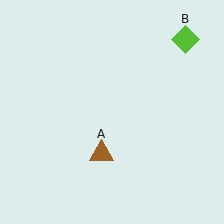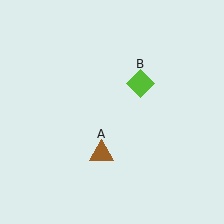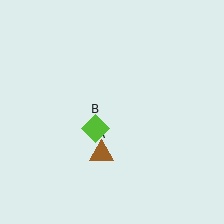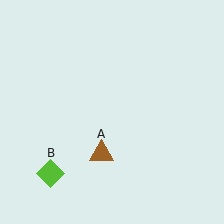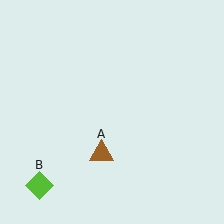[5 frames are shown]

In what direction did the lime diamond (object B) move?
The lime diamond (object B) moved down and to the left.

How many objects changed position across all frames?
1 object changed position: lime diamond (object B).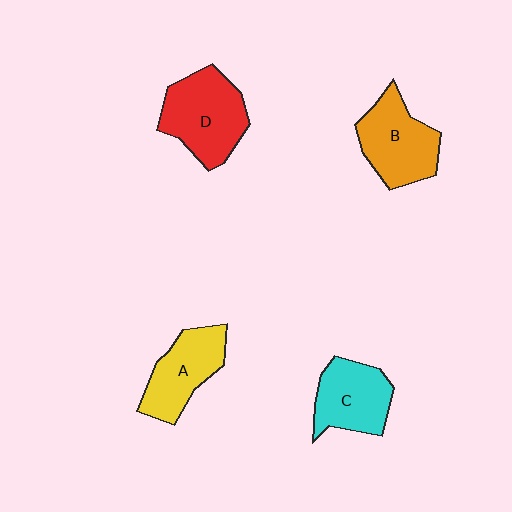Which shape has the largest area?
Shape D (red).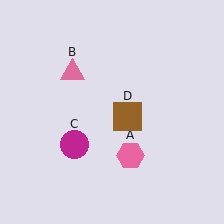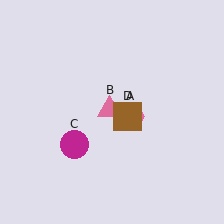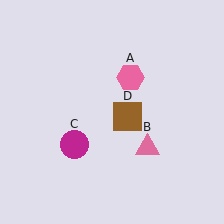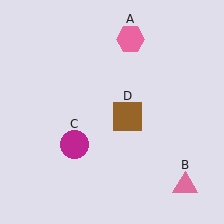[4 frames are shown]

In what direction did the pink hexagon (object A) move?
The pink hexagon (object A) moved up.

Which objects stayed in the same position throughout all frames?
Magenta circle (object C) and brown square (object D) remained stationary.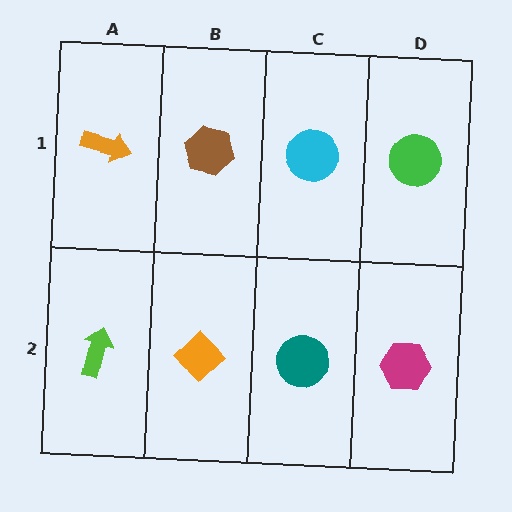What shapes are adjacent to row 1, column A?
A lime arrow (row 2, column A), a brown hexagon (row 1, column B).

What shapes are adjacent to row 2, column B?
A brown hexagon (row 1, column B), a lime arrow (row 2, column A), a teal circle (row 2, column C).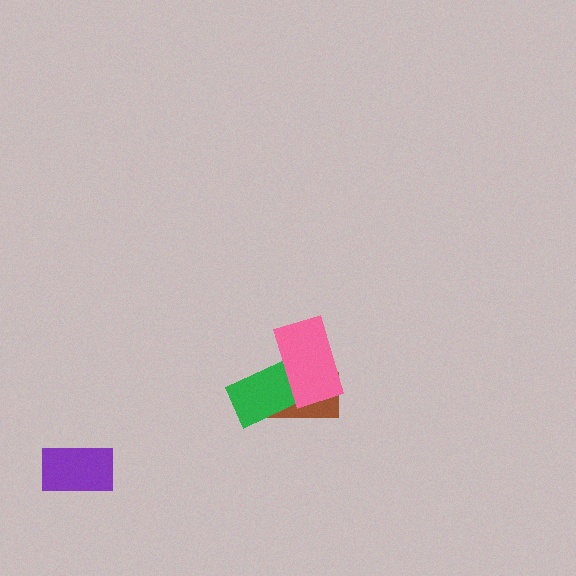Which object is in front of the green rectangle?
The pink rectangle is in front of the green rectangle.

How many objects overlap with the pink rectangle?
2 objects overlap with the pink rectangle.